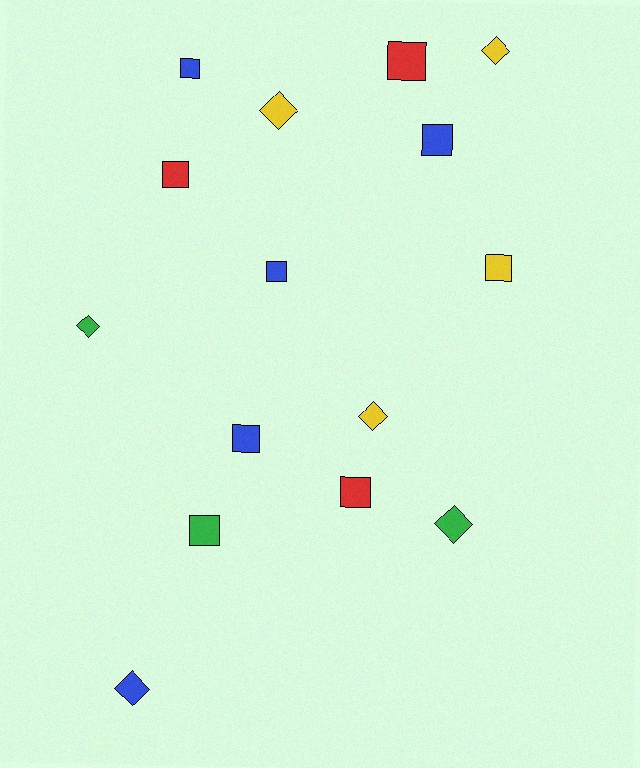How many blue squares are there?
There are 4 blue squares.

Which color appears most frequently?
Blue, with 5 objects.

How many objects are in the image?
There are 15 objects.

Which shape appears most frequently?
Square, with 9 objects.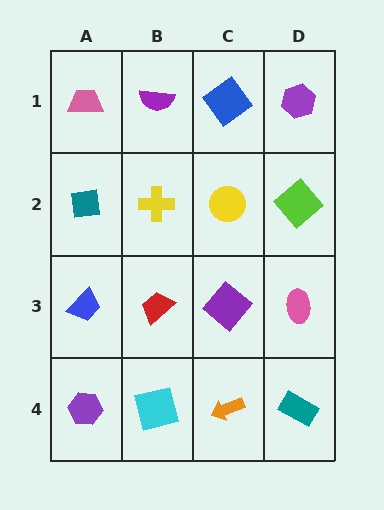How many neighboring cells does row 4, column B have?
3.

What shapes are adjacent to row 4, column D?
A pink ellipse (row 3, column D), an orange arrow (row 4, column C).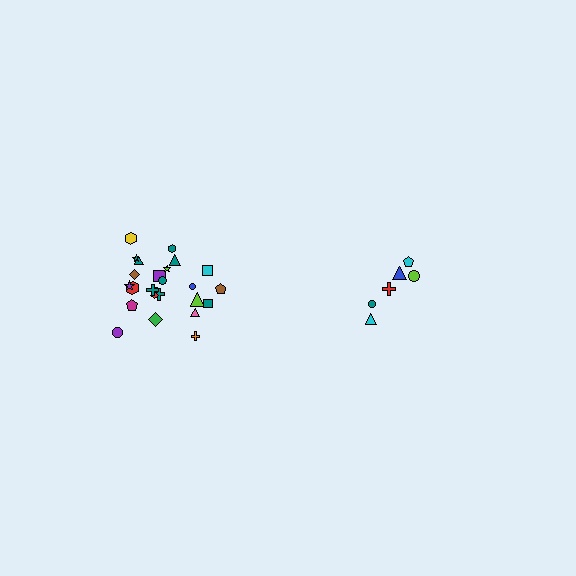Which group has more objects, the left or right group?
The left group.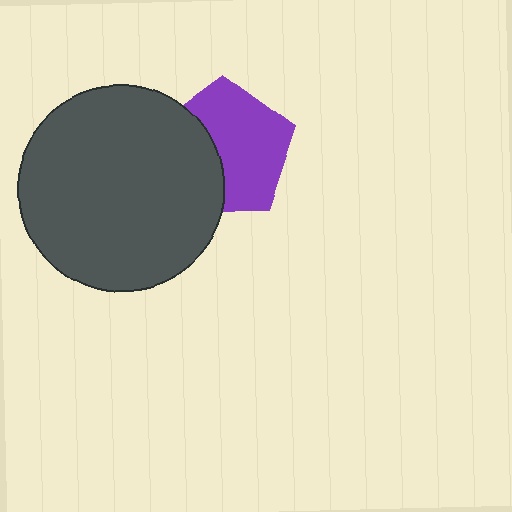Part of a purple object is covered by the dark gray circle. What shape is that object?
It is a pentagon.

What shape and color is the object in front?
The object in front is a dark gray circle.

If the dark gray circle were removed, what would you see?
You would see the complete purple pentagon.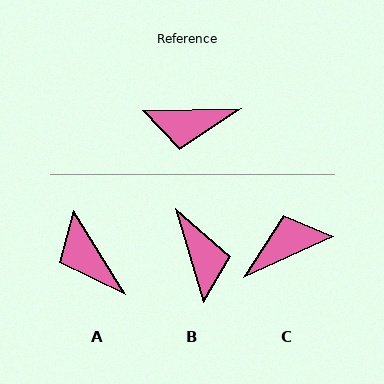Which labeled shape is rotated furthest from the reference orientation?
C, about 157 degrees away.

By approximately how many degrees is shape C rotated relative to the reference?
Approximately 157 degrees clockwise.